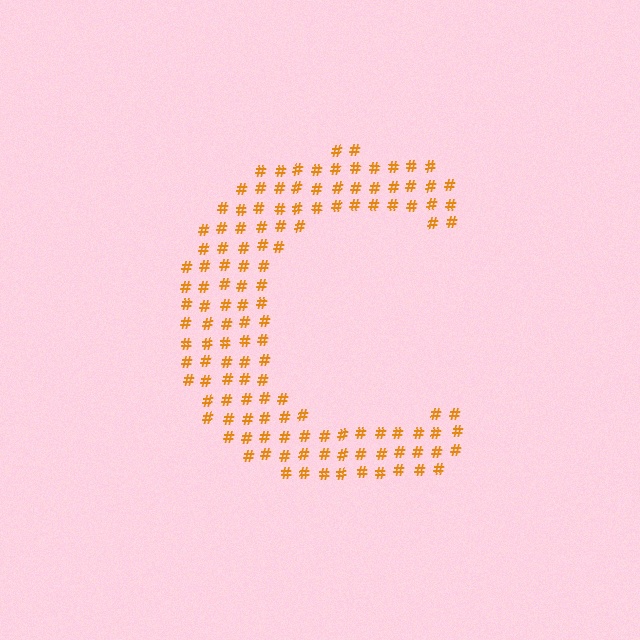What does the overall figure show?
The overall figure shows the letter C.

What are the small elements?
The small elements are hash symbols.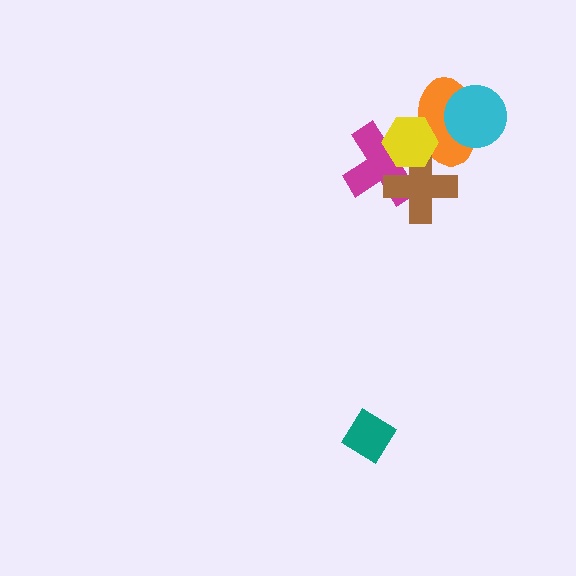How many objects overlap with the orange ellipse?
4 objects overlap with the orange ellipse.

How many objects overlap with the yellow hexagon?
3 objects overlap with the yellow hexagon.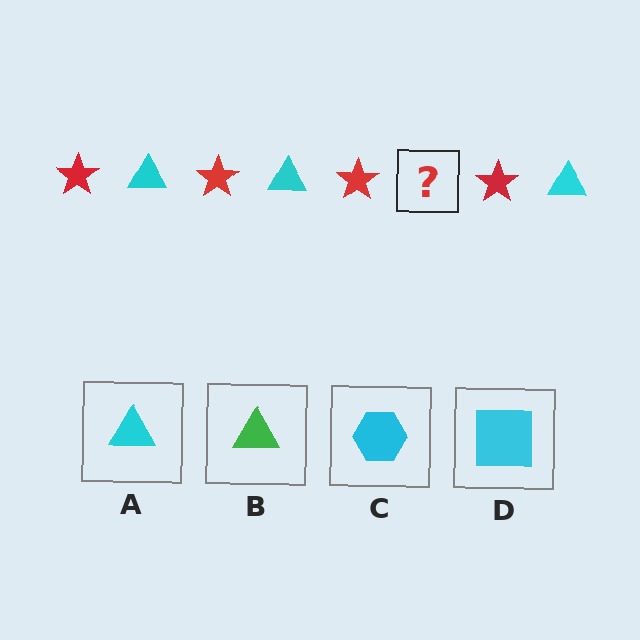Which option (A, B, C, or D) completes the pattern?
A.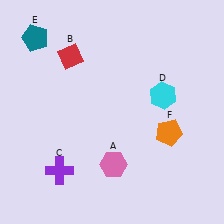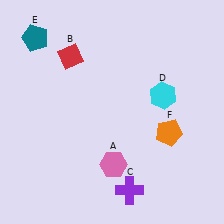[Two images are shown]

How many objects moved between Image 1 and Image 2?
1 object moved between the two images.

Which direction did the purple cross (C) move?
The purple cross (C) moved right.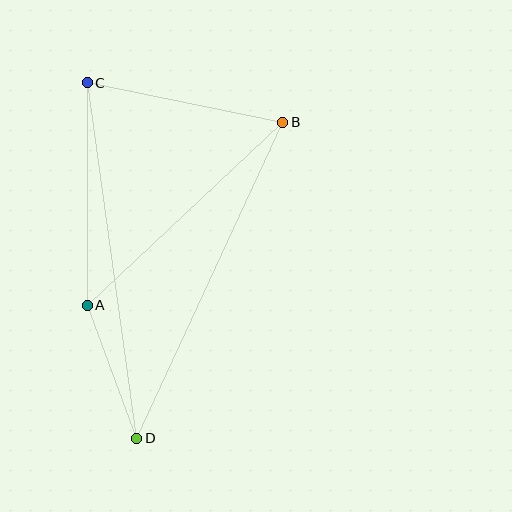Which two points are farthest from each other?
Points C and D are farthest from each other.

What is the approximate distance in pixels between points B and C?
The distance between B and C is approximately 200 pixels.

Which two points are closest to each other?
Points A and D are closest to each other.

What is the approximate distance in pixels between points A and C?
The distance between A and C is approximately 223 pixels.